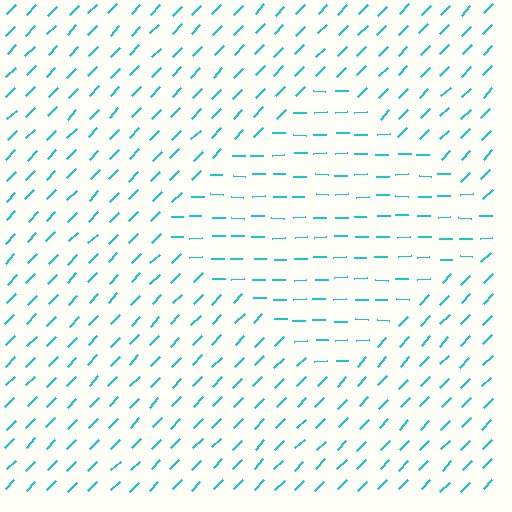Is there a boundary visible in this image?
Yes, there is a texture boundary formed by a change in line orientation.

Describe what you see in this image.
The image is filled with small cyan line segments. A diamond region in the image has lines oriented differently from the surrounding lines, creating a visible texture boundary.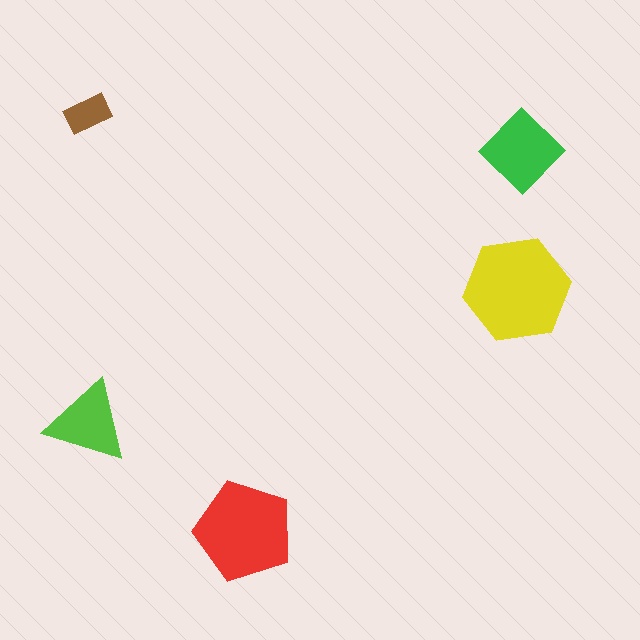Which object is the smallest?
The brown rectangle.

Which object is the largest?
The yellow hexagon.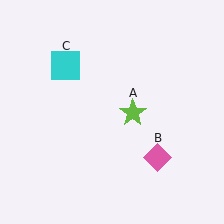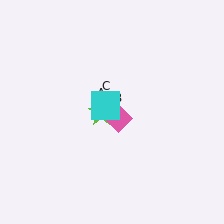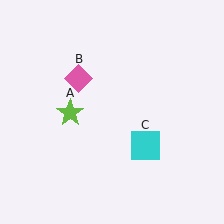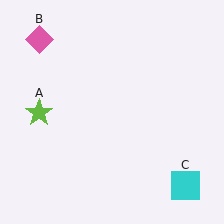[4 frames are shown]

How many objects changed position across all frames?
3 objects changed position: lime star (object A), pink diamond (object B), cyan square (object C).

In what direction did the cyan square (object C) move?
The cyan square (object C) moved down and to the right.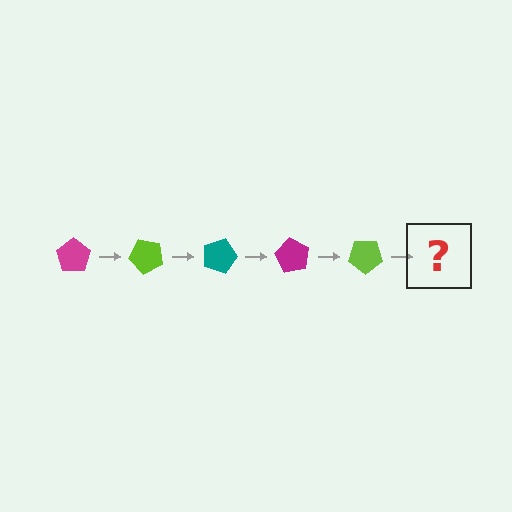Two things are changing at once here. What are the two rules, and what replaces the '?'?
The two rules are that it rotates 45 degrees each step and the color cycles through magenta, lime, and teal. The '?' should be a teal pentagon, rotated 225 degrees from the start.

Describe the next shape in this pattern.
It should be a teal pentagon, rotated 225 degrees from the start.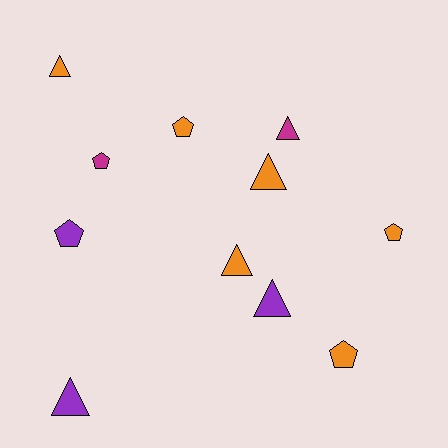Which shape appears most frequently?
Triangle, with 6 objects.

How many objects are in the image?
There are 11 objects.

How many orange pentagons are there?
There are 3 orange pentagons.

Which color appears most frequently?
Orange, with 6 objects.